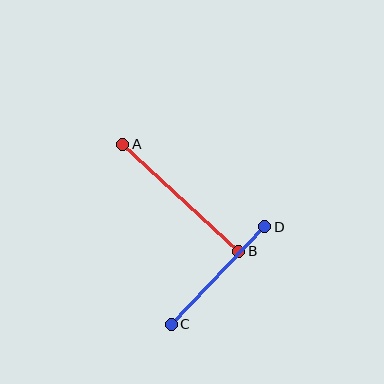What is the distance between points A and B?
The distance is approximately 158 pixels.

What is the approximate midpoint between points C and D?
The midpoint is at approximately (218, 275) pixels.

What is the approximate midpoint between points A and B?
The midpoint is at approximately (181, 198) pixels.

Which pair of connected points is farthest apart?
Points A and B are farthest apart.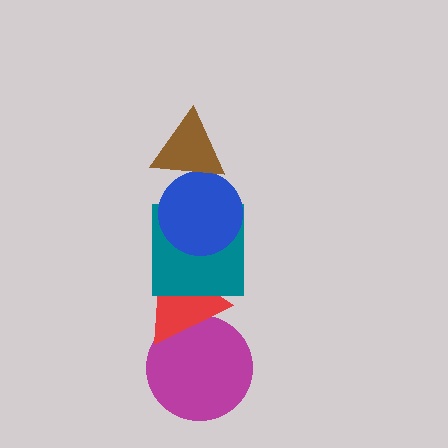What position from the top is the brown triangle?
The brown triangle is 1st from the top.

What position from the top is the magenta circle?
The magenta circle is 5th from the top.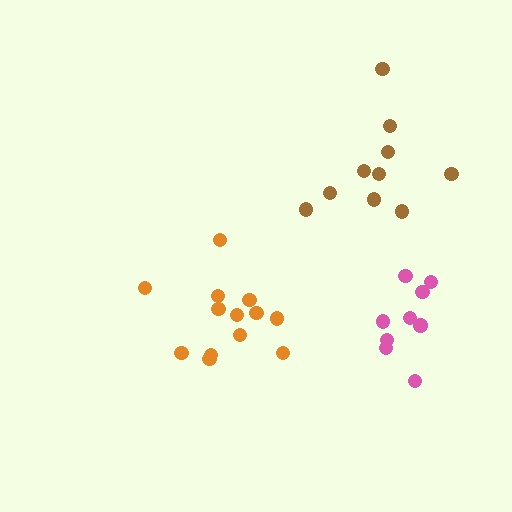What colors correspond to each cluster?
The clusters are colored: orange, pink, brown.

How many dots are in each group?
Group 1: 13 dots, Group 2: 9 dots, Group 3: 10 dots (32 total).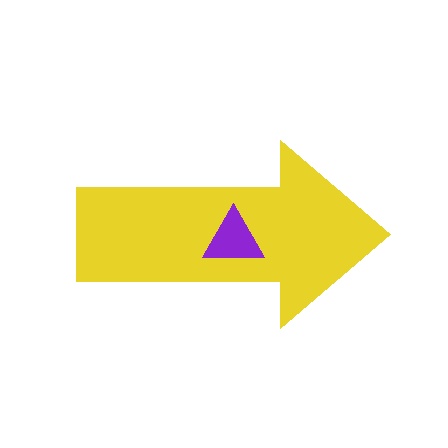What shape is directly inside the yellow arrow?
The purple triangle.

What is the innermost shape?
The purple triangle.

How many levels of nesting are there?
2.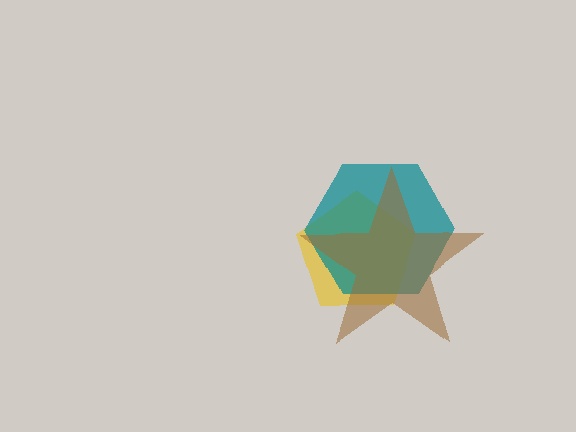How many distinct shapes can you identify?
There are 3 distinct shapes: a yellow pentagon, a teal hexagon, a brown star.